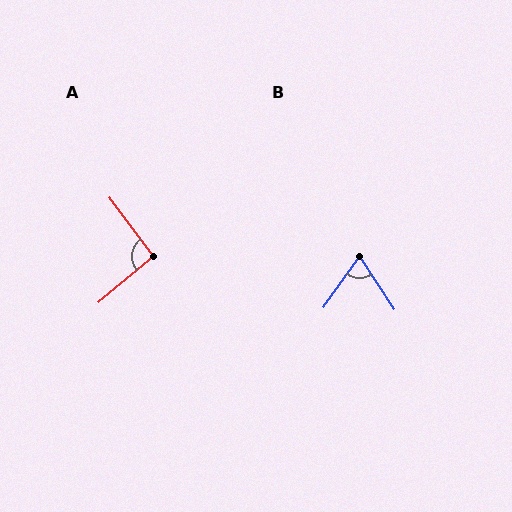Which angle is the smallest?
B, at approximately 69 degrees.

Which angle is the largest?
A, at approximately 94 degrees.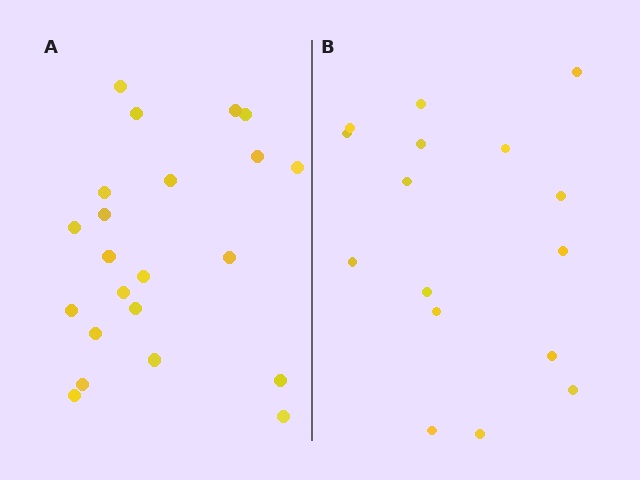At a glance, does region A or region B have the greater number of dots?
Region A (the left region) has more dots.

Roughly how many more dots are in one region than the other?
Region A has about 6 more dots than region B.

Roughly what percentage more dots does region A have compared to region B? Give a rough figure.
About 40% more.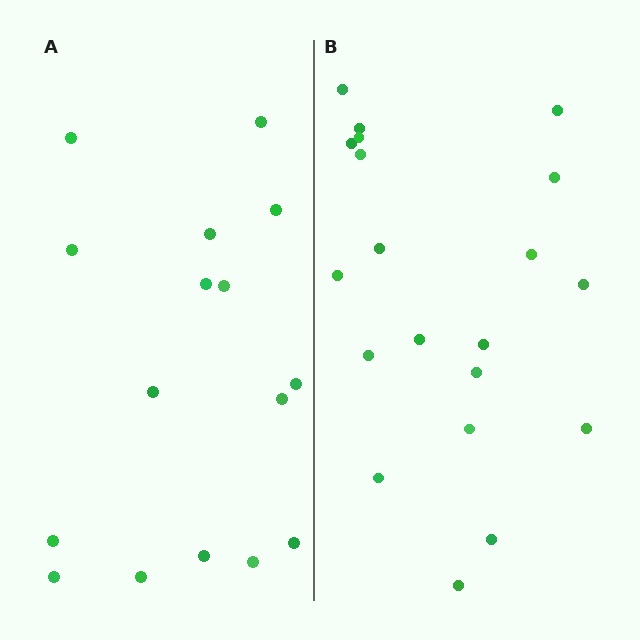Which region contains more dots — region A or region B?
Region B (the right region) has more dots.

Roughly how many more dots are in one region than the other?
Region B has about 4 more dots than region A.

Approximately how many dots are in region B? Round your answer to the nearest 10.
About 20 dots.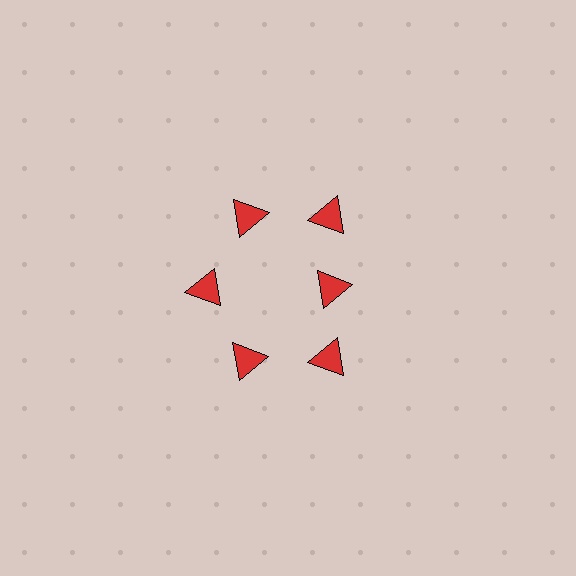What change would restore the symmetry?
The symmetry would be restored by moving it outward, back onto the ring so that all 6 triangles sit at equal angles and equal distance from the center.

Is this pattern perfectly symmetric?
No. The 6 red triangles are arranged in a ring, but one element near the 3 o'clock position is pulled inward toward the center, breaking the 6-fold rotational symmetry.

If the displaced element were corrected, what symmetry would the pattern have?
It would have 6-fold rotational symmetry — the pattern would map onto itself every 60 degrees.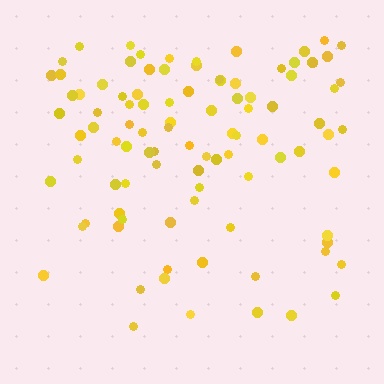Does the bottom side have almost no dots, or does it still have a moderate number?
Still a moderate number, just noticeably fewer than the top.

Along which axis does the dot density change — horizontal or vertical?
Vertical.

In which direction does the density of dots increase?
From bottom to top, with the top side densest.